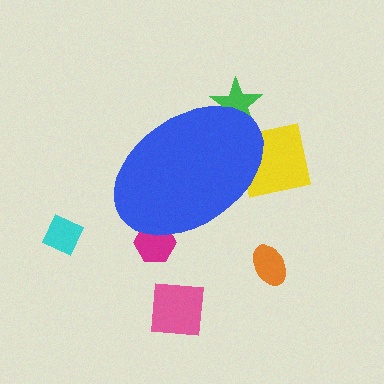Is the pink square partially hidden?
No, the pink square is fully visible.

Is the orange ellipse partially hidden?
No, the orange ellipse is fully visible.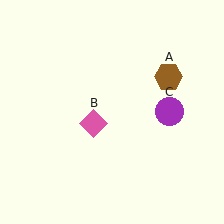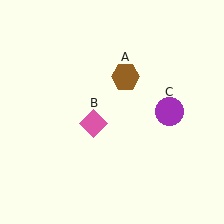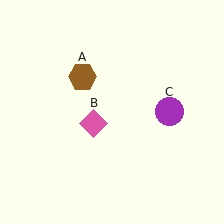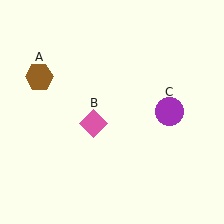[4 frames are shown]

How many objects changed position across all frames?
1 object changed position: brown hexagon (object A).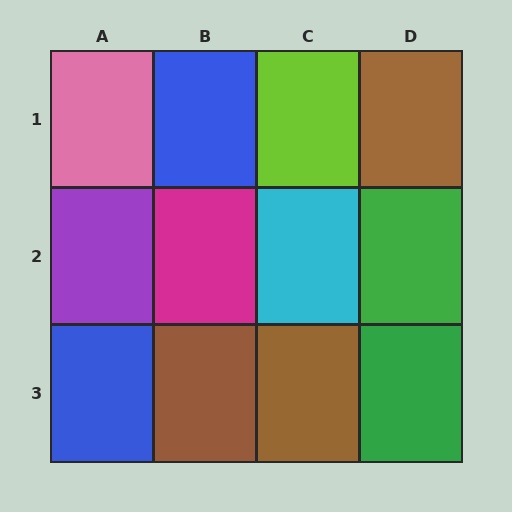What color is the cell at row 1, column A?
Pink.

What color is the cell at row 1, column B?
Blue.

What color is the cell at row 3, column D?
Green.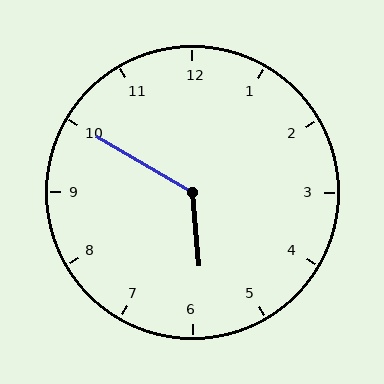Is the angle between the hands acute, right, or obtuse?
It is obtuse.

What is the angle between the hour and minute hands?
Approximately 125 degrees.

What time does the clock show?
5:50.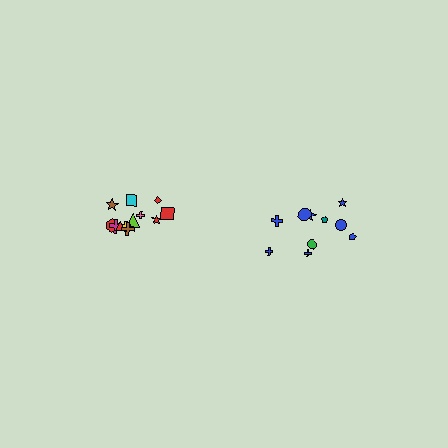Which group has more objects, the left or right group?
The left group.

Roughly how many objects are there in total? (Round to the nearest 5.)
Roughly 20 objects in total.